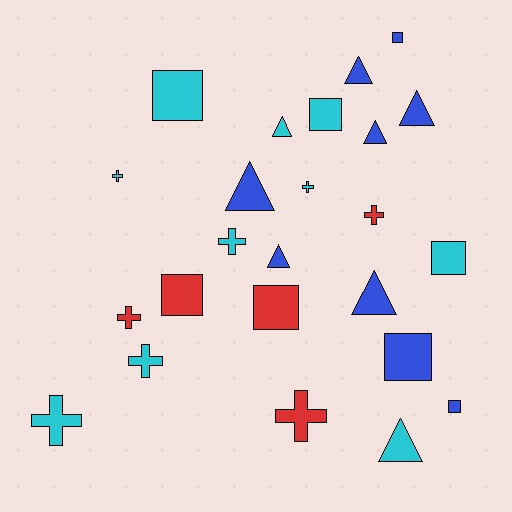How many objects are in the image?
There are 24 objects.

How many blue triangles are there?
There are 6 blue triangles.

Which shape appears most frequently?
Cross, with 8 objects.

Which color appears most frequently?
Cyan, with 10 objects.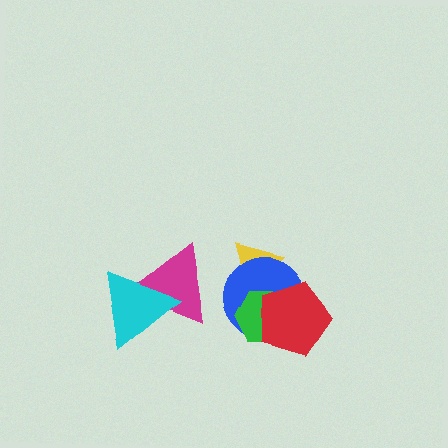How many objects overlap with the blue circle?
3 objects overlap with the blue circle.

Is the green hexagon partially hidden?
Yes, it is partially covered by another shape.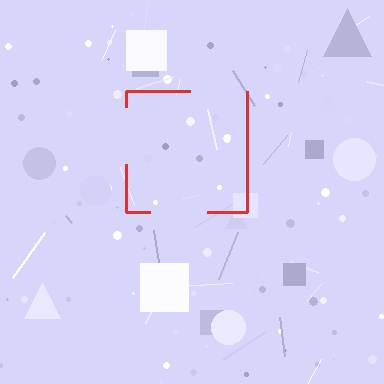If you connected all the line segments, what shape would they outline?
They would outline a square.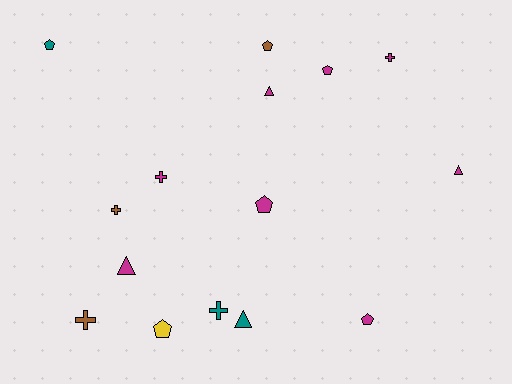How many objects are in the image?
There are 15 objects.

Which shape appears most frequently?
Pentagon, with 6 objects.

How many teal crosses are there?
There is 1 teal cross.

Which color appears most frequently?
Magenta, with 8 objects.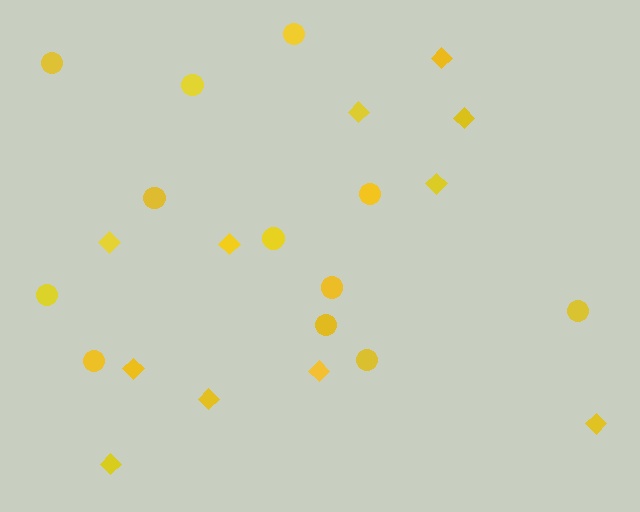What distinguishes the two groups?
There are 2 groups: one group of circles (12) and one group of diamonds (11).